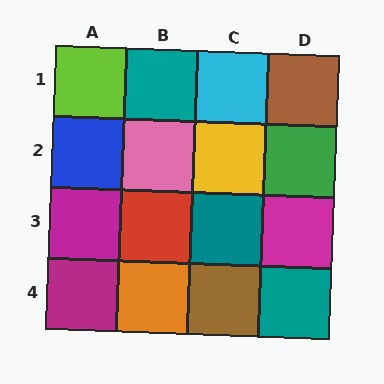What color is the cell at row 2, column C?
Yellow.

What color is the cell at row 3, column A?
Magenta.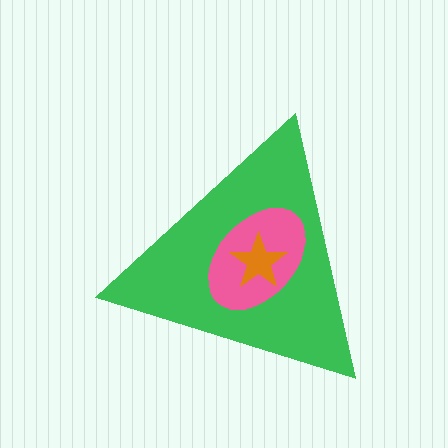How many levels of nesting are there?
3.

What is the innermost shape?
The orange star.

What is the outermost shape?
The green triangle.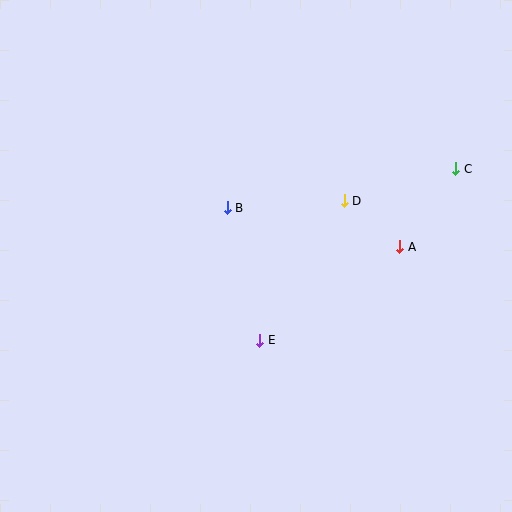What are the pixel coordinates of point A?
Point A is at (400, 247).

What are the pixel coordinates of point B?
Point B is at (227, 208).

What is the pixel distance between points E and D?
The distance between E and D is 163 pixels.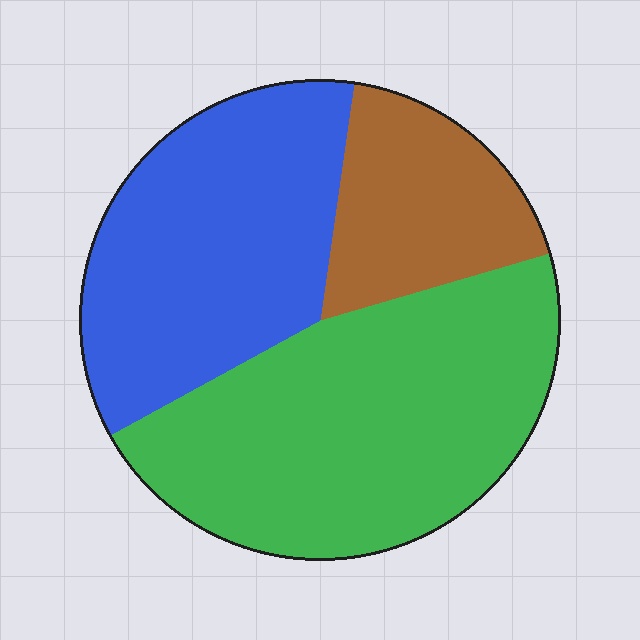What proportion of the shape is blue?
Blue takes up between a third and a half of the shape.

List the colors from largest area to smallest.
From largest to smallest: green, blue, brown.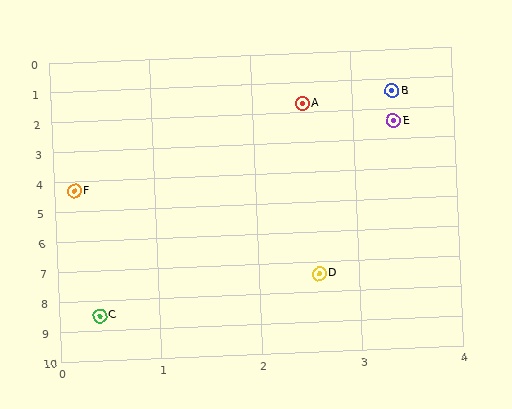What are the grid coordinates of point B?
Point B is at approximately (3.4, 1.4).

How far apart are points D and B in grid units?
Points D and B are about 6.1 grid units apart.